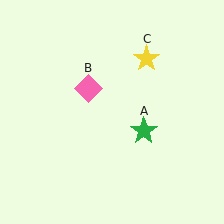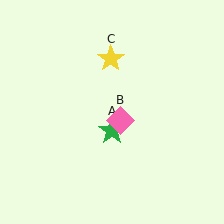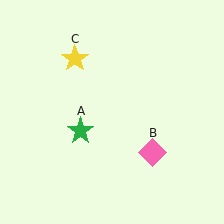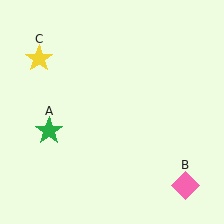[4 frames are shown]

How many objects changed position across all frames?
3 objects changed position: green star (object A), pink diamond (object B), yellow star (object C).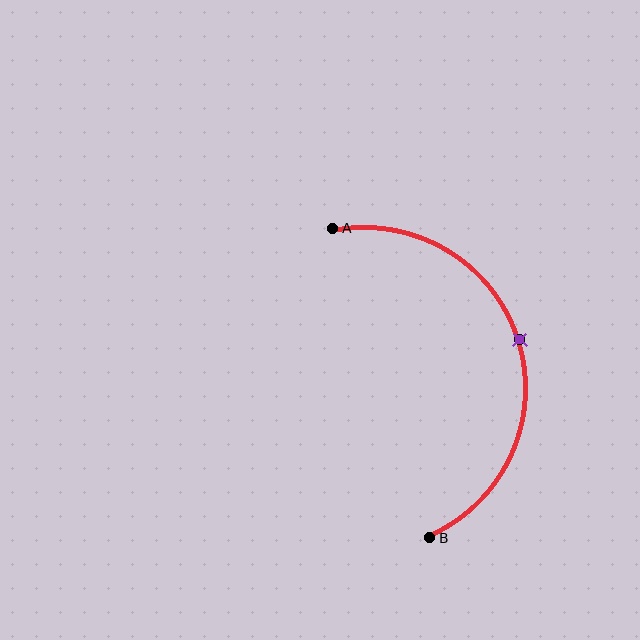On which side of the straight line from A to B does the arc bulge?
The arc bulges to the right of the straight line connecting A and B.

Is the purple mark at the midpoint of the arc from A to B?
Yes. The purple mark lies on the arc at equal arc-length from both A and B — it is the arc midpoint.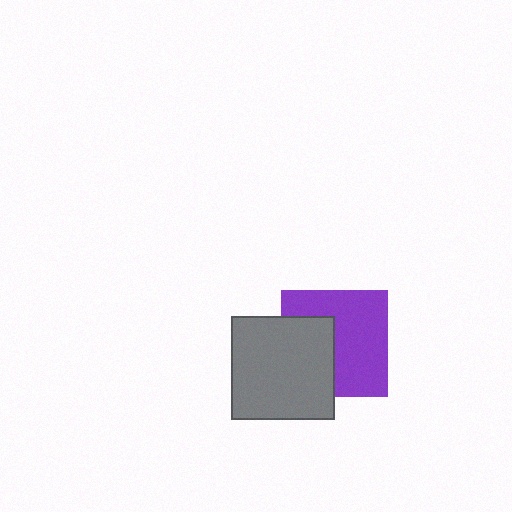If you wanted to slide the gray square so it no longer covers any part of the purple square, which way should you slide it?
Slide it left — that is the most direct way to separate the two shapes.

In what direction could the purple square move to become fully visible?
The purple square could move right. That would shift it out from behind the gray square entirely.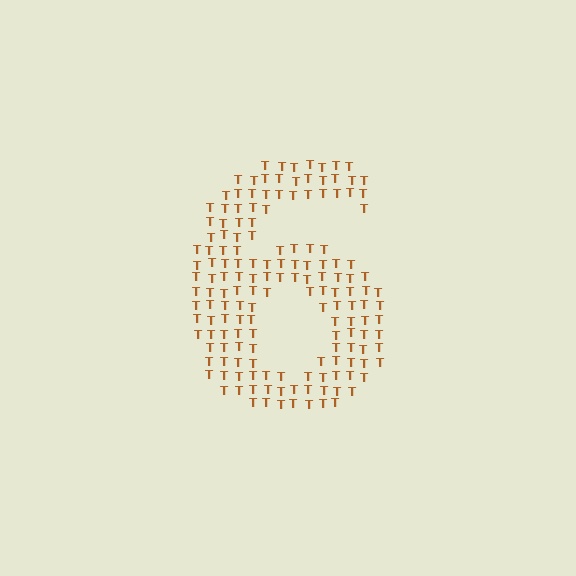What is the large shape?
The large shape is the digit 6.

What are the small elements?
The small elements are letter T's.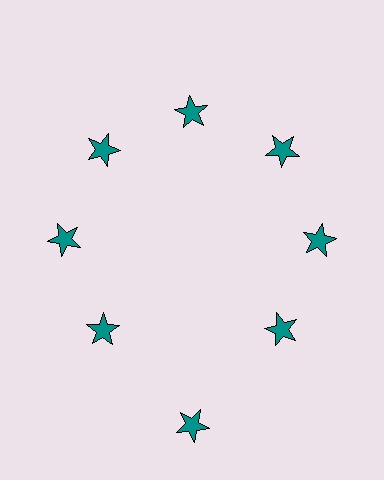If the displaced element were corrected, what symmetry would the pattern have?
It would have 8-fold rotational symmetry — the pattern would map onto itself every 45 degrees.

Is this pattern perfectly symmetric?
No. The 8 teal stars are arranged in a ring, but one element near the 6 o'clock position is pushed outward from the center, breaking the 8-fold rotational symmetry.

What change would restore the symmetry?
The symmetry would be restored by moving it inward, back onto the ring so that all 8 stars sit at equal angles and equal distance from the center.